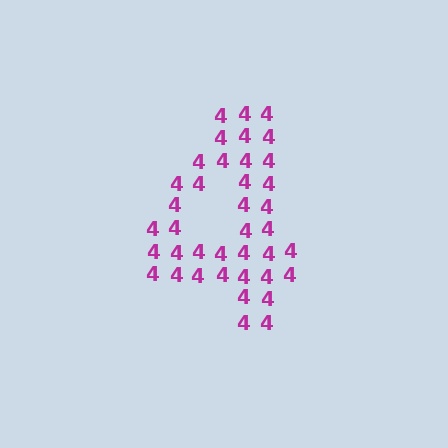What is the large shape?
The large shape is the digit 4.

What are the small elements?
The small elements are digit 4's.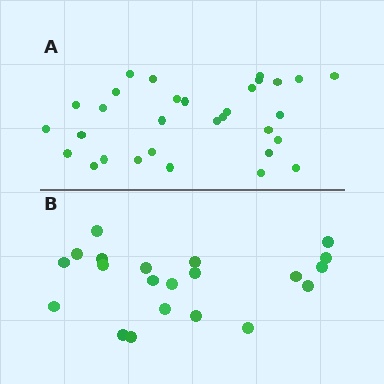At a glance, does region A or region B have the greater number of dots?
Region A (the top region) has more dots.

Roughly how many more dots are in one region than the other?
Region A has roughly 10 or so more dots than region B.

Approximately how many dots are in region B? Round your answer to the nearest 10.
About 20 dots. (The exact count is 21, which rounds to 20.)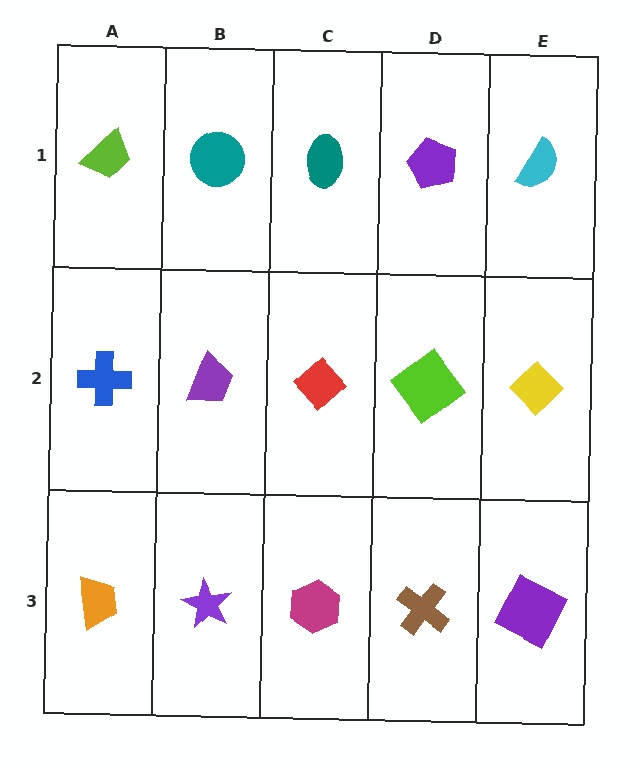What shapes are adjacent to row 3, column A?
A blue cross (row 2, column A), a purple star (row 3, column B).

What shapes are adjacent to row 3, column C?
A red diamond (row 2, column C), a purple star (row 3, column B), a brown cross (row 3, column D).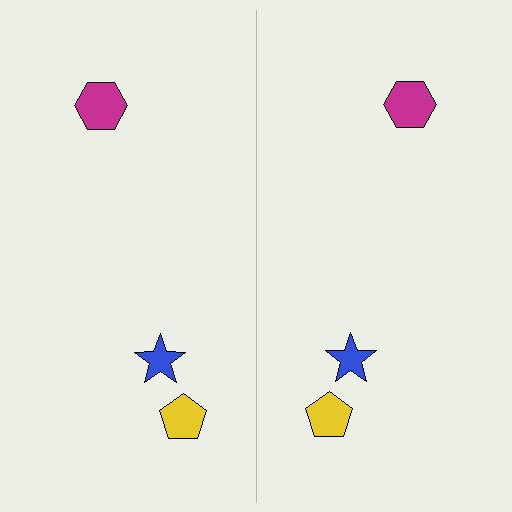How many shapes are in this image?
There are 6 shapes in this image.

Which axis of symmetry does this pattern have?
The pattern has a vertical axis of symmetry running through the center of the image.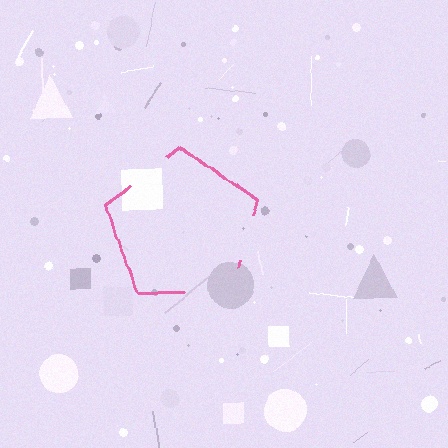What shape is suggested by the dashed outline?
The dashed outline suggests a pentagon.